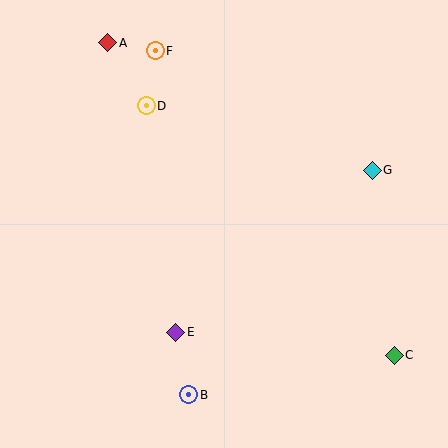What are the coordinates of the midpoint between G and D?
The midpoint between G and D is at (259, 138).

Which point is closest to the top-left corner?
Point A is closest to the top-left corner.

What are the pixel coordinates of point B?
Point B is at (189, 395).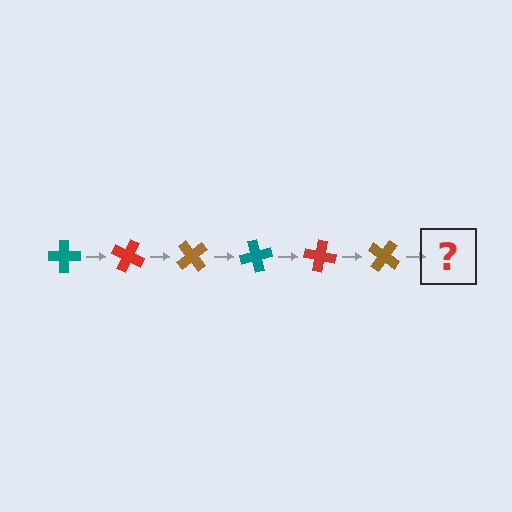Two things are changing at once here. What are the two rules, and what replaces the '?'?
The two rules are that it rotates 25 degrees each step and the color cycles through teal, red, and brown. The '?' should be a teal cross, rotated 150 degrees from the start.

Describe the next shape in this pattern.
It should be a teal cross, rotated 150 degrees from the start.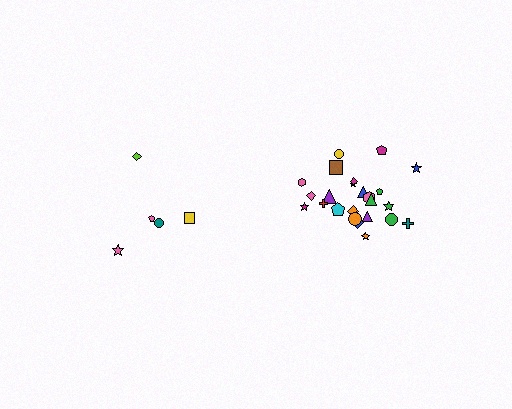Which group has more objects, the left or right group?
The right group.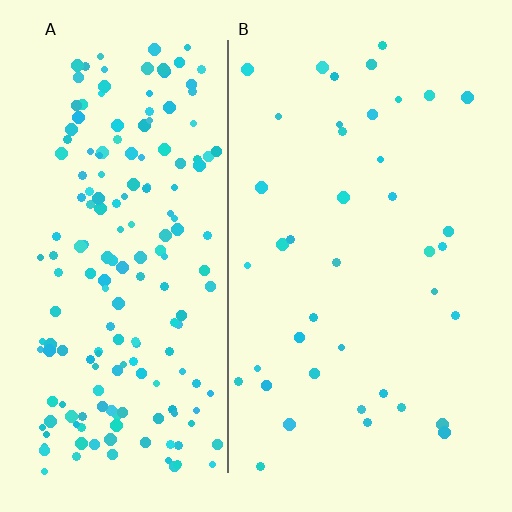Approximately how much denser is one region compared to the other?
Approximately 4.7× — region A over region B.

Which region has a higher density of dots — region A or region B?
A (the left).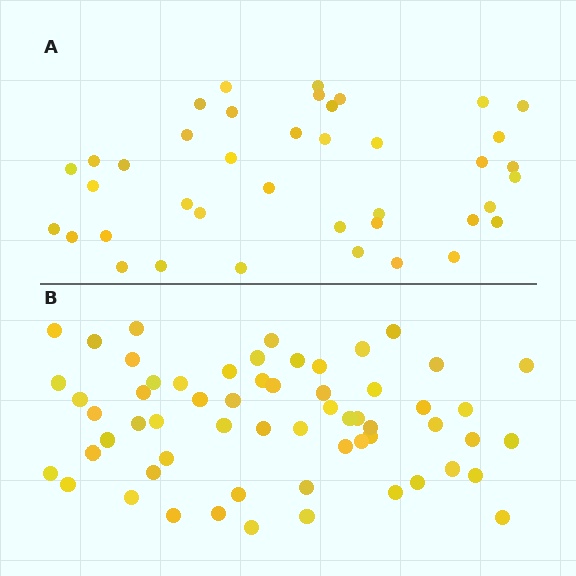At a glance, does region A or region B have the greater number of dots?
Region B (the bottom region) has more dots.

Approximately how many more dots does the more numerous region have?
Region B has approximately 20 more dots than region A.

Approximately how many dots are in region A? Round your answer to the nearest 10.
About 40 dots.